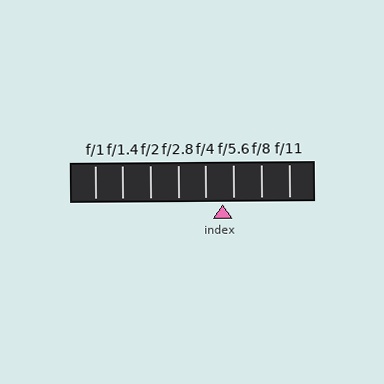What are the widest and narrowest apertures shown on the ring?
The widest aperture shown is f/1 and the narrowest is f/11.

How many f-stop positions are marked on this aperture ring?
There are 8 f-stop positions marked.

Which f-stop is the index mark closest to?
The index mark is closest to f/5.6.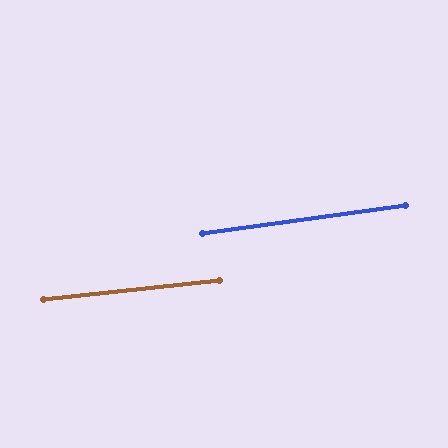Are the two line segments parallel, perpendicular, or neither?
Parallel — their directions differ by only 1.7°.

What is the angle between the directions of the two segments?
Approximately 2 degrees.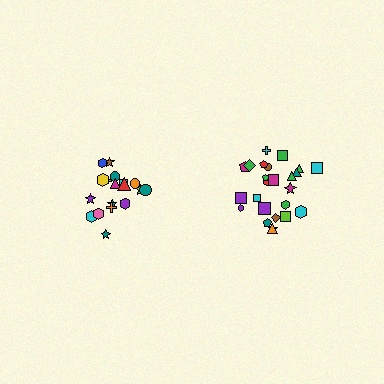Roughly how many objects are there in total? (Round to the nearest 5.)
Roughly 45 objects in total.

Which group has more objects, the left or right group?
The right group.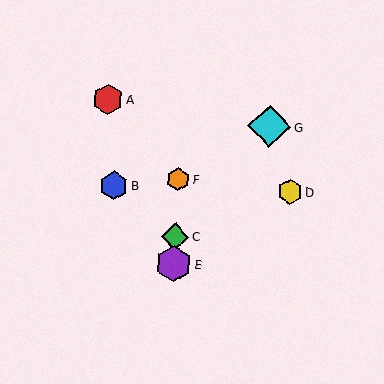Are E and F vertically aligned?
Yes, both are at x≈174.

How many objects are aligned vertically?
3 objects (C, E, F) are aligned vertically.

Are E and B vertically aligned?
No, E is at x≈174 and B is at x≈114.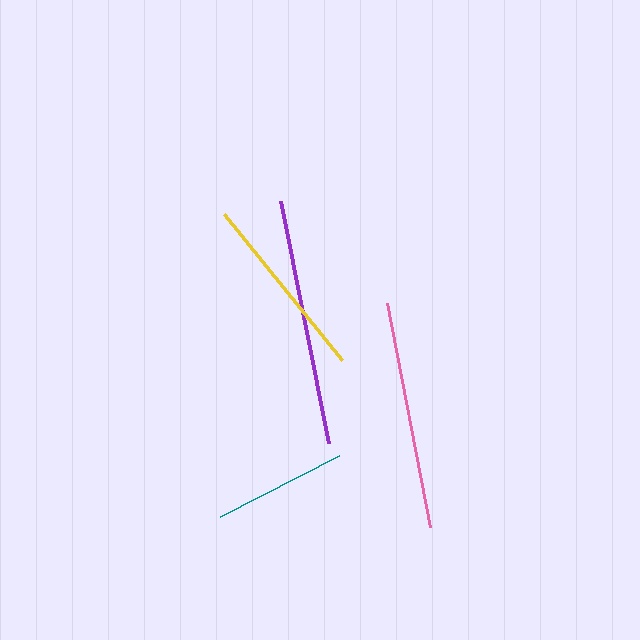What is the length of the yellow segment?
The yellow segment is approximately 187 pixels long.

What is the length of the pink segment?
The pink segment is approximately 228 pixels long.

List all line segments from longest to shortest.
From longest to shortest: purple, pink, yellow, teal.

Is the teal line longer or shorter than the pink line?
The pink line is longer than the teal line.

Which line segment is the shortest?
The teal line is the shortest at approximately 134 pixels.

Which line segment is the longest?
The purple line is the longest at approximately 246 pixels.